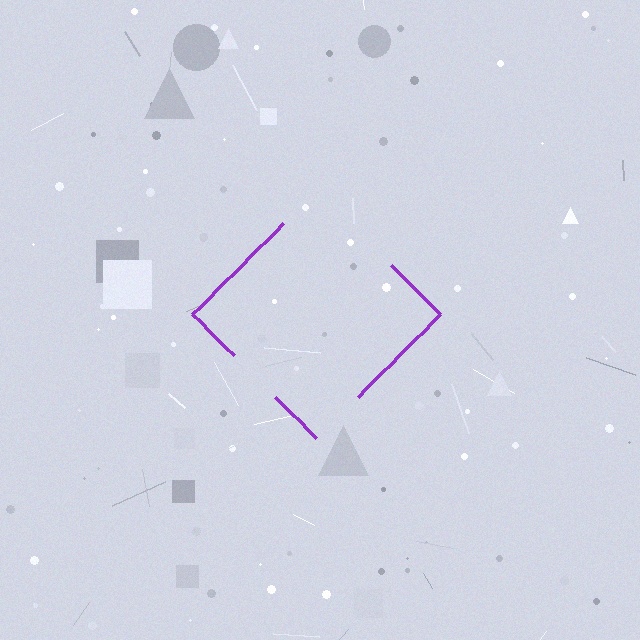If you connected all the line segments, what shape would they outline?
They would outline a diamond.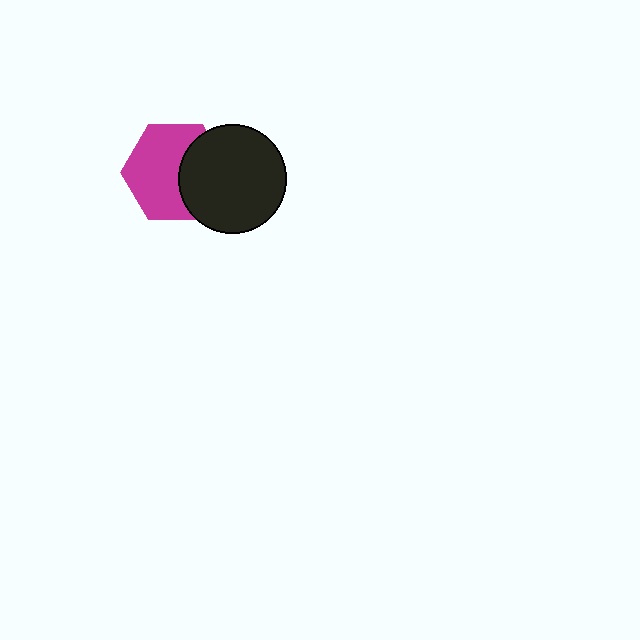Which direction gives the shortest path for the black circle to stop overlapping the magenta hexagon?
Moving right gives the shortest separation.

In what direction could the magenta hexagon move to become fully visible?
The magenta hexagon could move left. That would shift it out from behind the black circle entirely.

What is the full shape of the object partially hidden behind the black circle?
The partially hidden object is a magenta hexagon.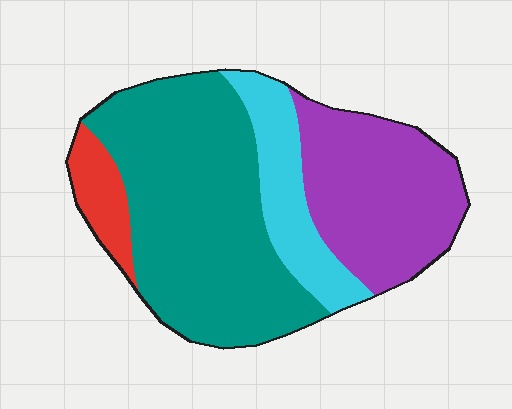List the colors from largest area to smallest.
From largest to smallest: teal, purple, cyan, red.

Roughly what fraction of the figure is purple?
Purple takes up between a sixth and a third of the figure.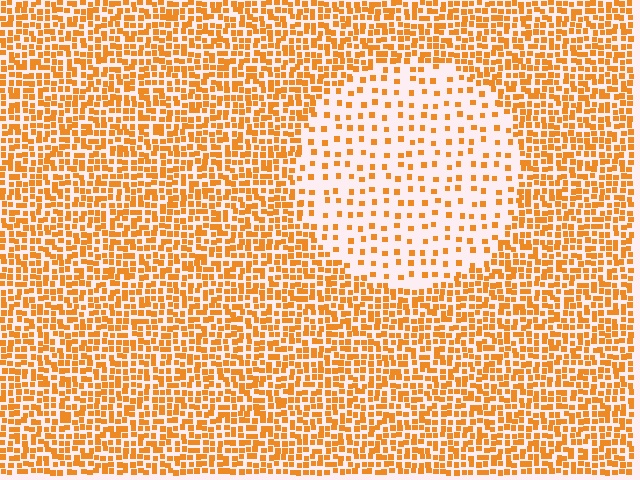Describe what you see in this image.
The image contains small orange elements arranged at two different densities. A circle-shaped region is visible where the elements are less densely packed than the surrounding area.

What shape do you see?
I see a circle.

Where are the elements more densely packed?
The elements are more densely packed outside the circle boundary.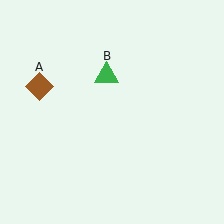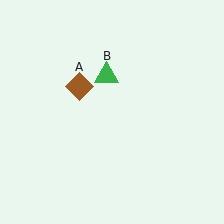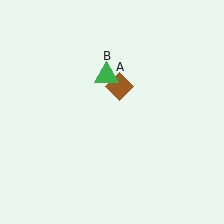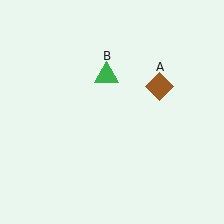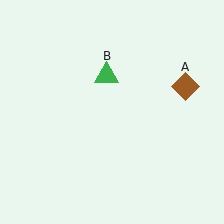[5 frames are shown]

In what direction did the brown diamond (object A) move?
The brown diamond (object A) moved right.